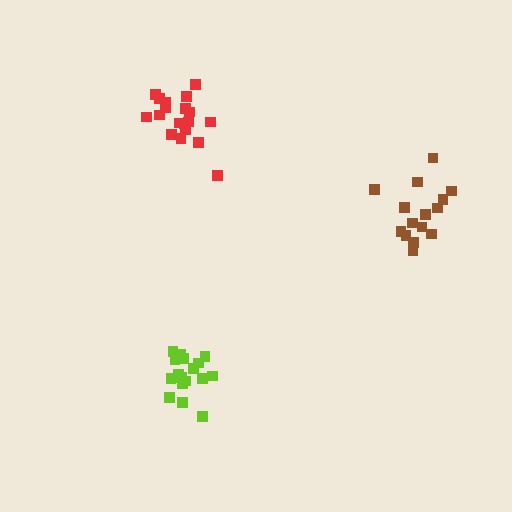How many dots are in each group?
Group 1: 15 dots, Group 2: 17 dots, Group 3: 19 dots (51 total).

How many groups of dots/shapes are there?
There are 3 groups.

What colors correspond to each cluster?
The clusters are colored: brown, lime, red.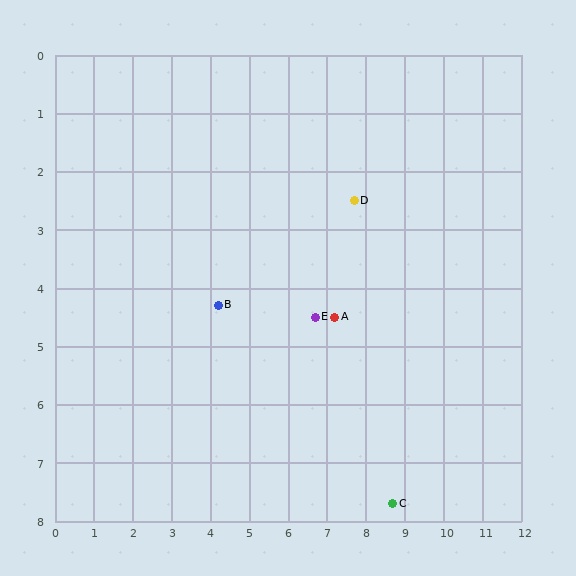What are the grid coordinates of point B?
Point B is at approximately (4.2, 4.3).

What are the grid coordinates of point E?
Point E is at approximately (6.7, 4.5).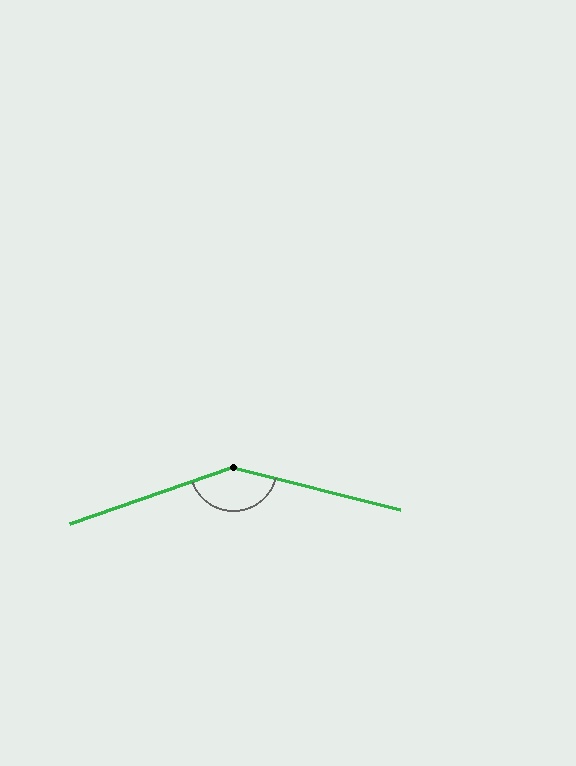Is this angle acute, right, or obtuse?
It is obtuse.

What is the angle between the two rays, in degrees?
Approximately 147 degrees.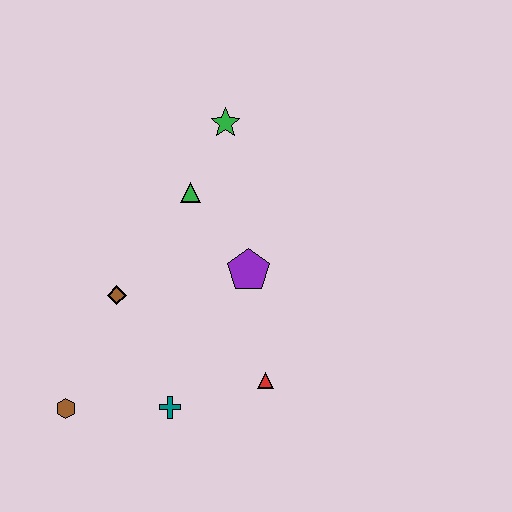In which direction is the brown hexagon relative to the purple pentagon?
The brown hexagon is to the left of the purple pentagon.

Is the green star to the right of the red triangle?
No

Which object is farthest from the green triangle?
The brown hexagon is farthest from the green triangle.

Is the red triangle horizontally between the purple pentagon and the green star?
No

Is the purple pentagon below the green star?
Yes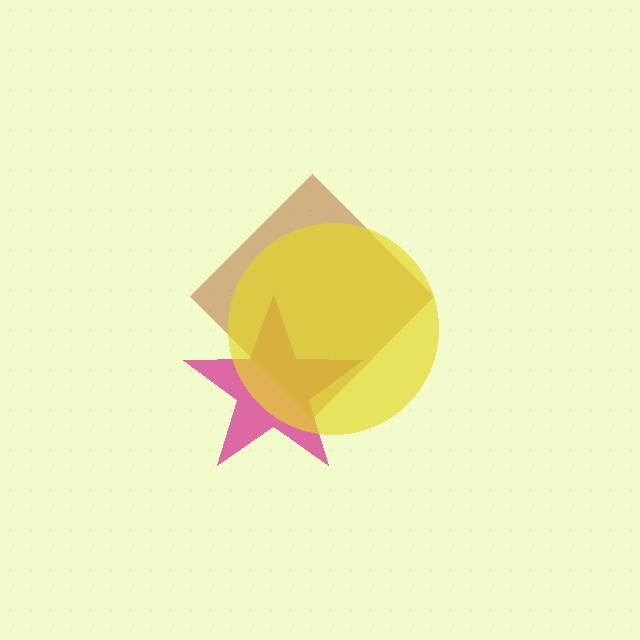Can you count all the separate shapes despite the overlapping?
Yes, there are 3 separate shapes.